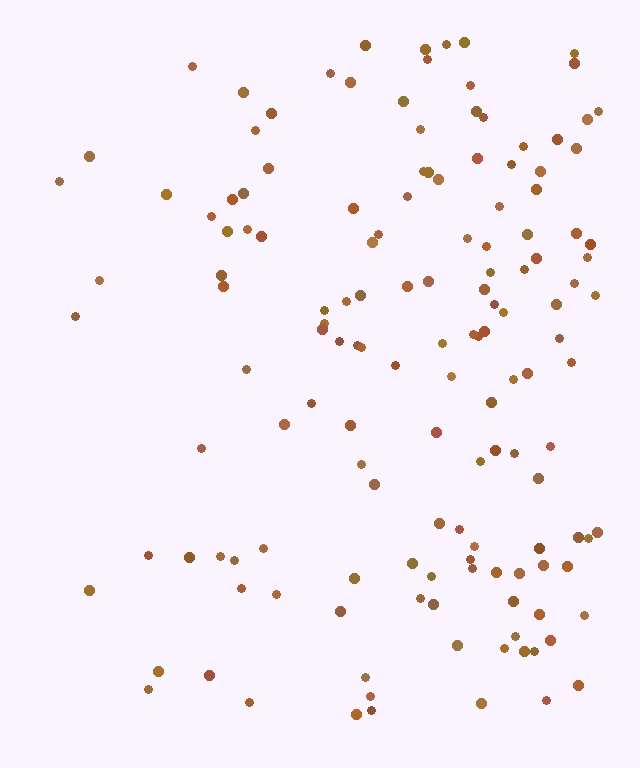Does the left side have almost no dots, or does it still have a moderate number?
Still a moderate number, just noticeably fewer than the right.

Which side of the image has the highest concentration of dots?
The right.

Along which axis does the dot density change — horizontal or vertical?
Horizontal.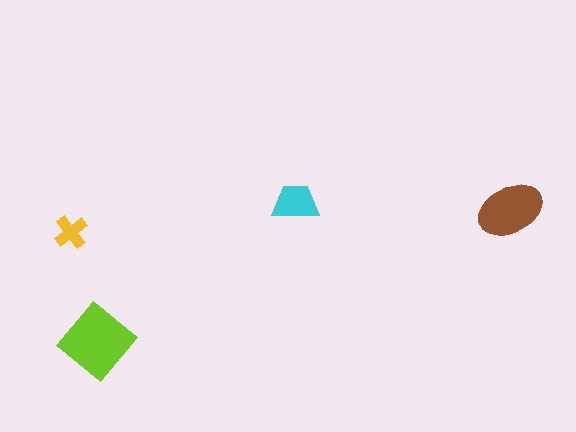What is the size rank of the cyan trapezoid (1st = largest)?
3rd.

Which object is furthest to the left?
The yellow cross is leftmost.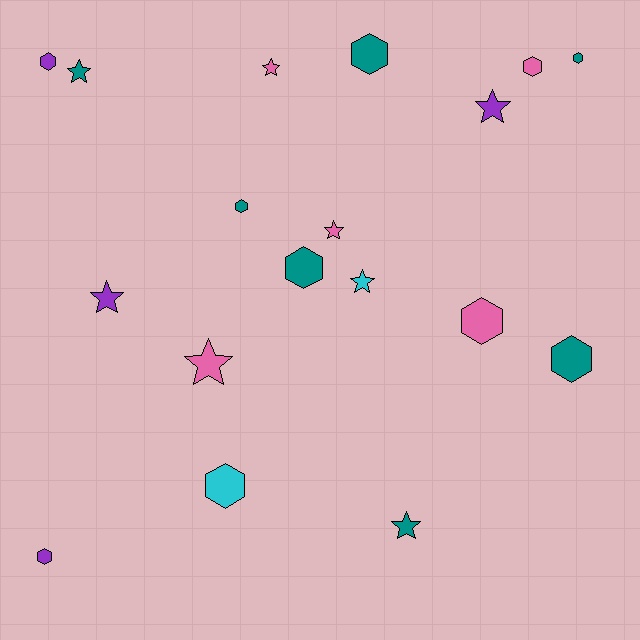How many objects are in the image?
There are 18 objects.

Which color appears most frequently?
Teal, with 7 objects.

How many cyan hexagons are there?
There is 1 cyan hexagon.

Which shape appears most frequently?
Hexagon, with 10 objects.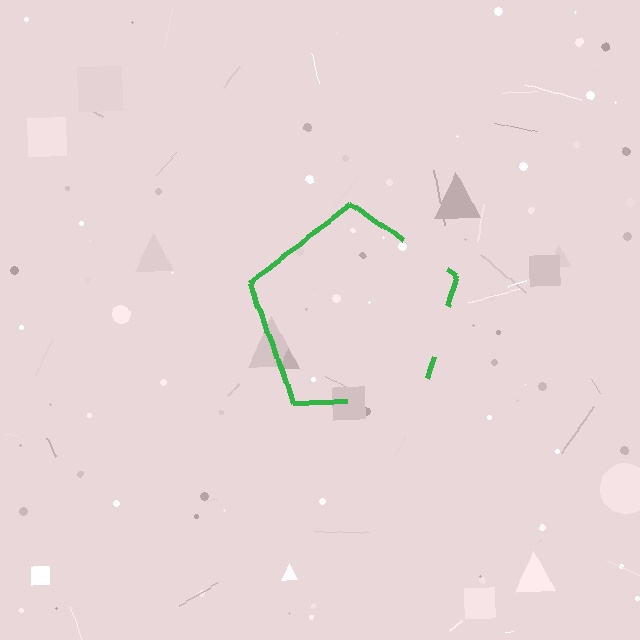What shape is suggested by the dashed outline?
The dashed outline suggests a pentagon.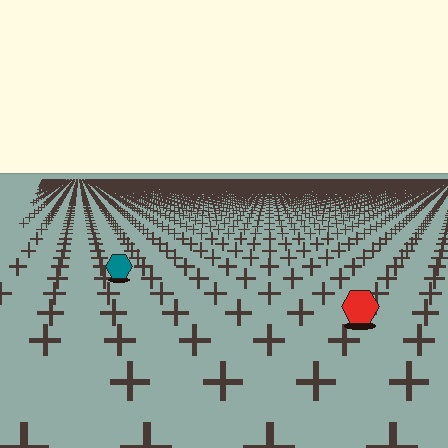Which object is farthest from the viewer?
The teal hexagon is farthest from the viewer. It appears smaller and the ground texture around it is denser.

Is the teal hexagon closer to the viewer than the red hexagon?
No. The red hexagon is closer — you can tell from the texture gradient: the ground texture is coarser near it.